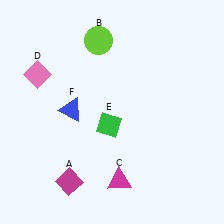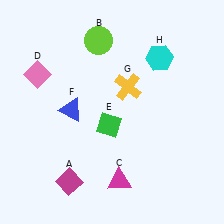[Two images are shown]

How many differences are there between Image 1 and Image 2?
There are 2 differences between the two images.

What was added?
A yellow cross (G), a cyan hexagon (H) were added in Image 2.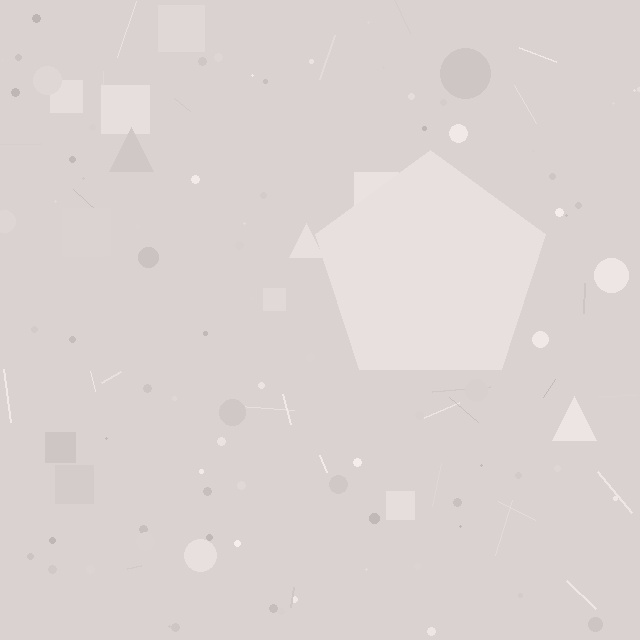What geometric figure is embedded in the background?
A pentagon is embedded in the background.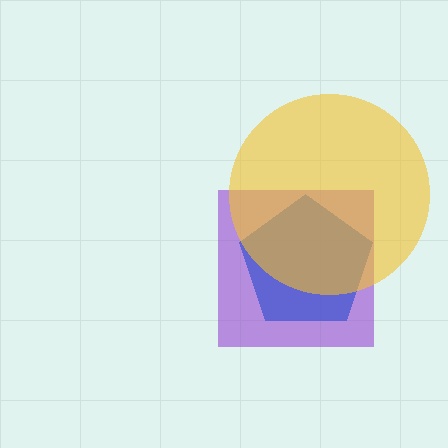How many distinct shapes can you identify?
There are 3 distinct shapes: a purple square, a blue pentagon, a yellow circle.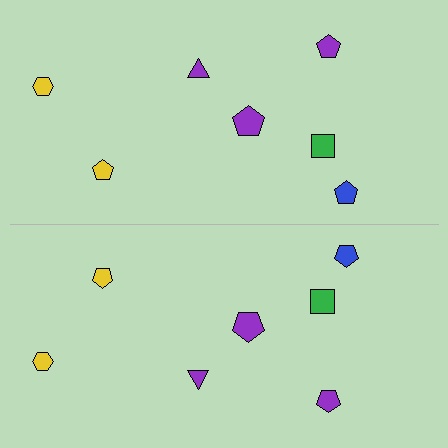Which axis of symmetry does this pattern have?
The pattern has a horizontal axis of symmetry running through the center of the image.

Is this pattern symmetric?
Yes, this pattern has bilateral (reflection) symmetry.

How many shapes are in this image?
There are 14 shapes in this image.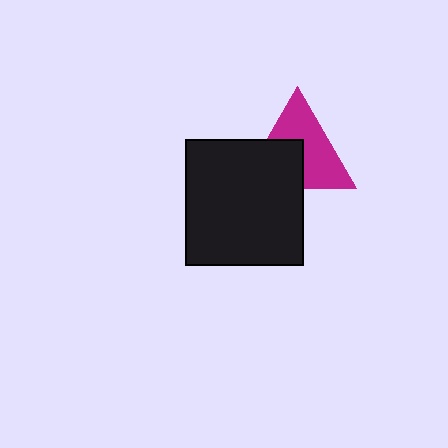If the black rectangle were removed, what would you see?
You would see the complete magenta triangle.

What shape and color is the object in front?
The object in front is a black rectangle.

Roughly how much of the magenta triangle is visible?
About half of it is visible (roughly 59%).